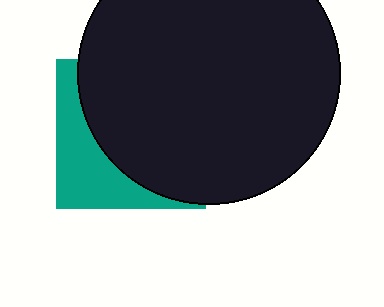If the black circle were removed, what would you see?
You would see the complete teal square.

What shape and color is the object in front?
The object in front is a black circle.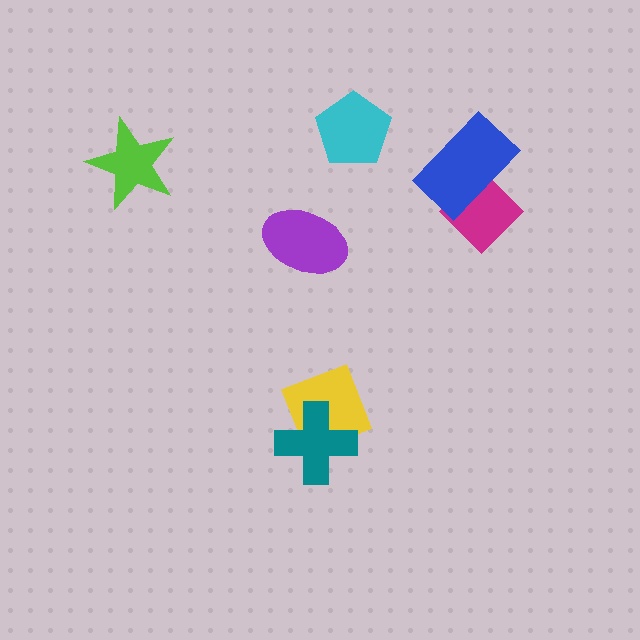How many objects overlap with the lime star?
0 objects overlap with the lime star.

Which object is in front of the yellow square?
The teal cross is in front of the yellow square.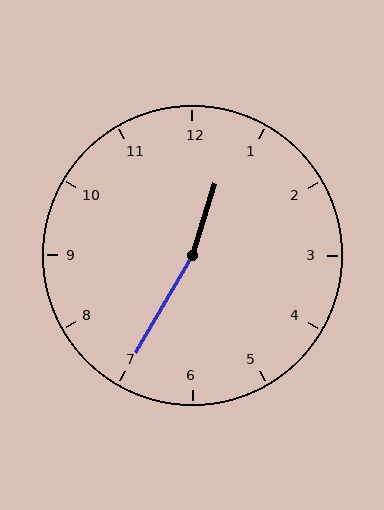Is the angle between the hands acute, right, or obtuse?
It is obtuse.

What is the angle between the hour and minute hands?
Approximately 168 degrees.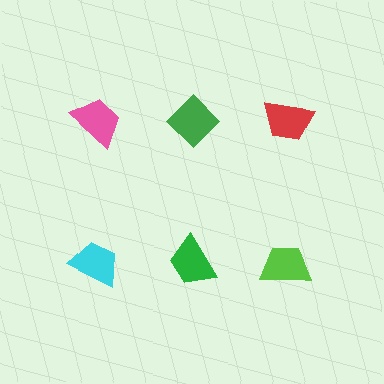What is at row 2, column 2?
A green trapezoid.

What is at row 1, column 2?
A green diamond.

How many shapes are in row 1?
3 shapes.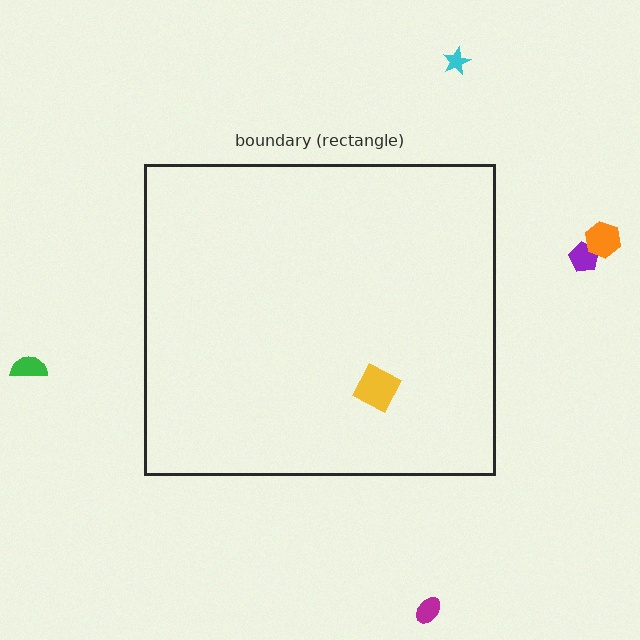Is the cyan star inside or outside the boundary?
Outside.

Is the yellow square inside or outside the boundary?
Inside.